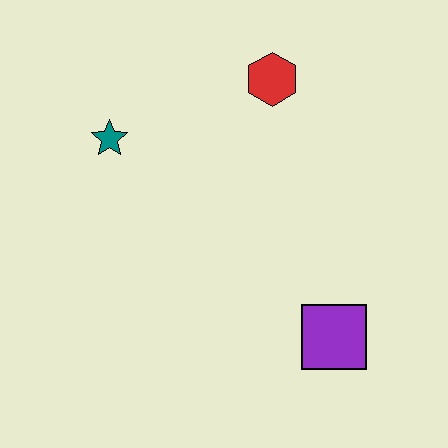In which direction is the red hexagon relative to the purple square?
The red hexagon is above the purple square.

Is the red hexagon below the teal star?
No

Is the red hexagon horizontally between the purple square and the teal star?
Yes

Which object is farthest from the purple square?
The teal star is farthest from the purple square.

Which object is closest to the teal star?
The red hexagon is closest to the teal star.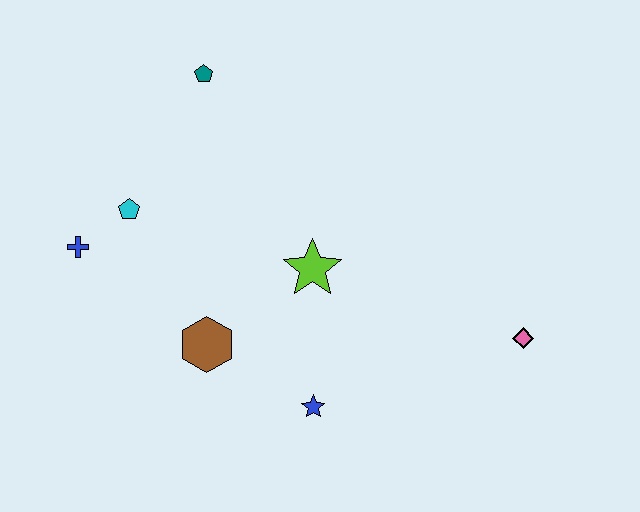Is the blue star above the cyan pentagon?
No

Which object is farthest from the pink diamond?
The blue cross is farthest from the pink diamond.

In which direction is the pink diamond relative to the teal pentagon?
The pink diamond is to the right of the teal pentagon.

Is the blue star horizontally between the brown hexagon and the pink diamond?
Yes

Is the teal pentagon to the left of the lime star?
Yes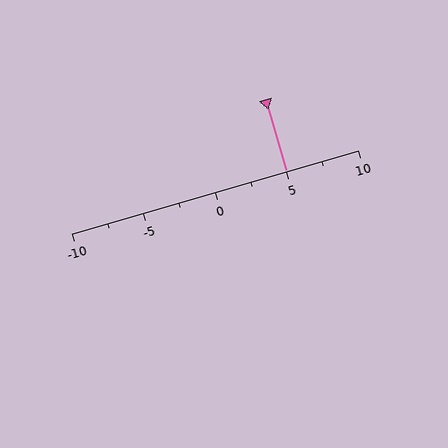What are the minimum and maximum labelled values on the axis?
The axis runs from -10 to 10.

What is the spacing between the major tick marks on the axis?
The major ticks are spaced 5 apart.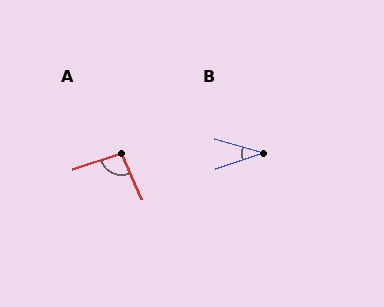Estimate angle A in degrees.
Approximately 96 degrees.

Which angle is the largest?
A, at approximately 96 degrees.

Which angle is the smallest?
B, at approximately 34 degrees.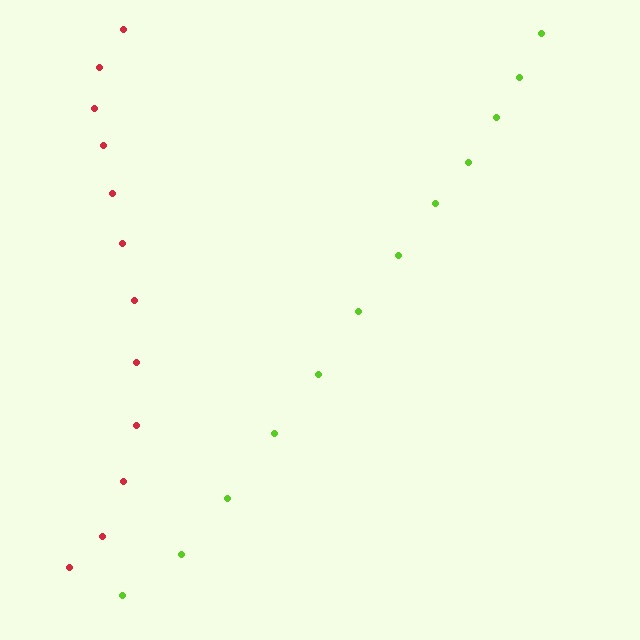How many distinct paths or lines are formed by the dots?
There are 2 distinct paths.